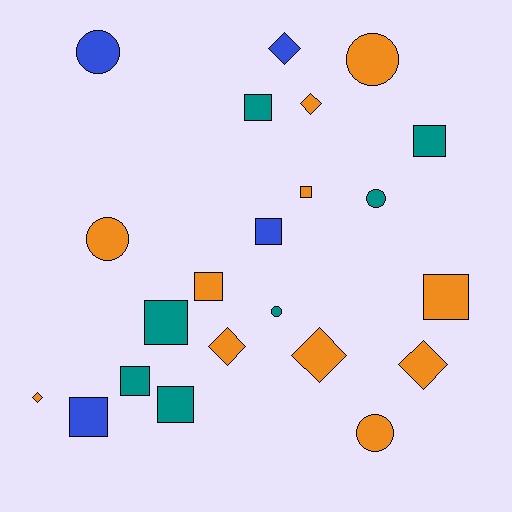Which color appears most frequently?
Orange, with 11 objects.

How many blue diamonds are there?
There is 1 blue diamond.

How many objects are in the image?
There are 22 objects.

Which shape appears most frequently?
Square, with 10 objects.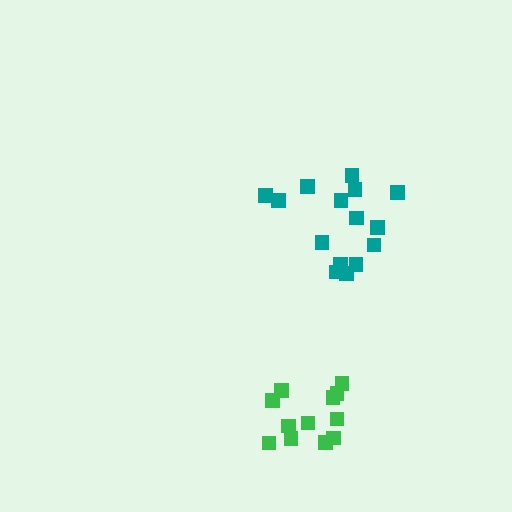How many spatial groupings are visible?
There are 2 spatial groupings.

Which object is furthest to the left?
The green cluster is leftmost.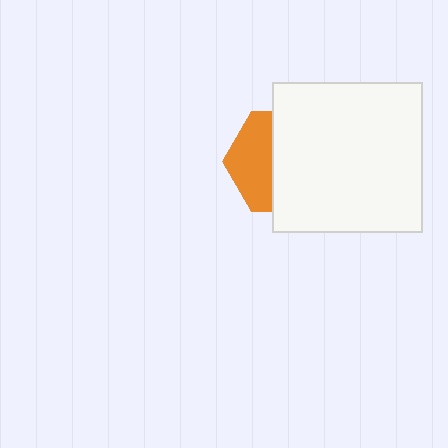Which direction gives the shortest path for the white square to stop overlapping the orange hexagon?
Moving right gives the shortest separation.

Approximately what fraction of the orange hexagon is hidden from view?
Roughly 60% of the orange hexagon is hidden behind the white square.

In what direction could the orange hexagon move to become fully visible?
The orange hexagon could move left. That would shift it out from behind the white square entirely.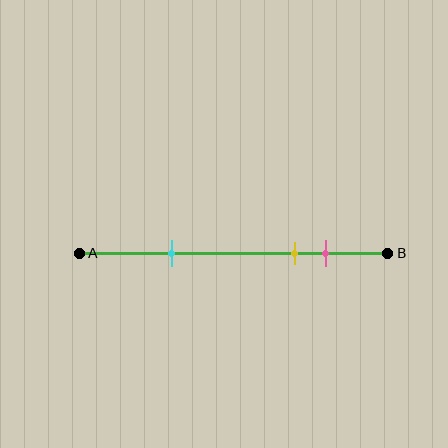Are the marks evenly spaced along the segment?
No, the marks are not evenly spaced.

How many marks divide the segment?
There are 3 marks dividing the segment.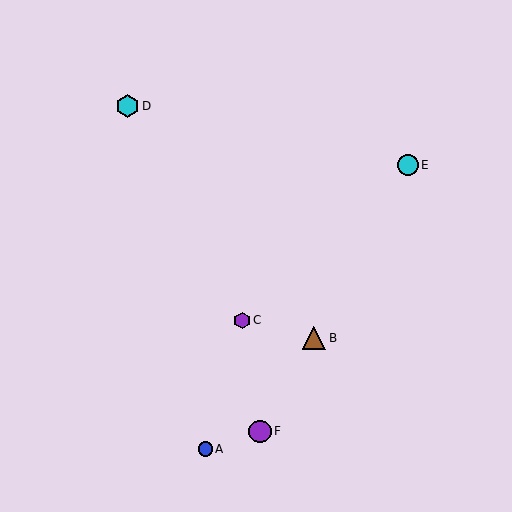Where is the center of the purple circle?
The center of the purple circle is at (260, 431).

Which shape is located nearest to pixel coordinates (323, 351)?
The brown triangle (labeled B) at (314, 338) is nearest to that location.